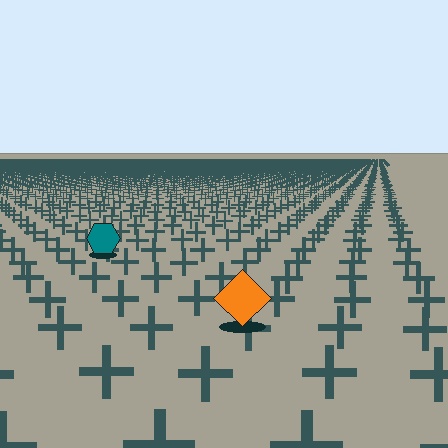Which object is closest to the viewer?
The orange diamond is closest. The texture marks near it are larger and more spread out.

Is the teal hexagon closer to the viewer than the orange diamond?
No. The orange diamond is closer — you can tell from the texture gradient: the ground texture is coarser near it.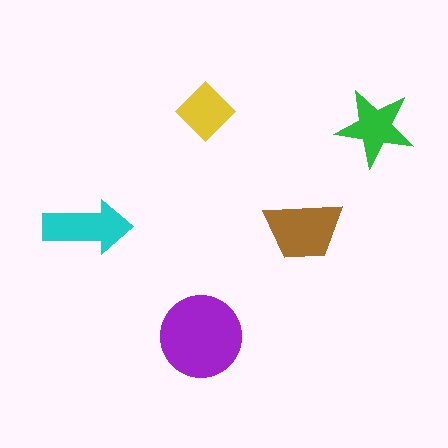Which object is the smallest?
The yellow diamond.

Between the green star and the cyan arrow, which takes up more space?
The cyan arrow.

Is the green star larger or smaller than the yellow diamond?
Larger.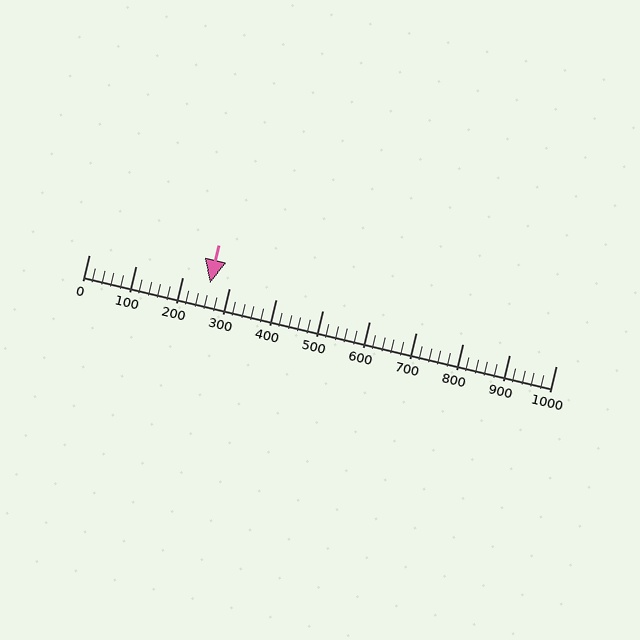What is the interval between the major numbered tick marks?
The major tick marks are spaced 100 units apart.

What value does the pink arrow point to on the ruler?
The pink arrow points to approximately 260.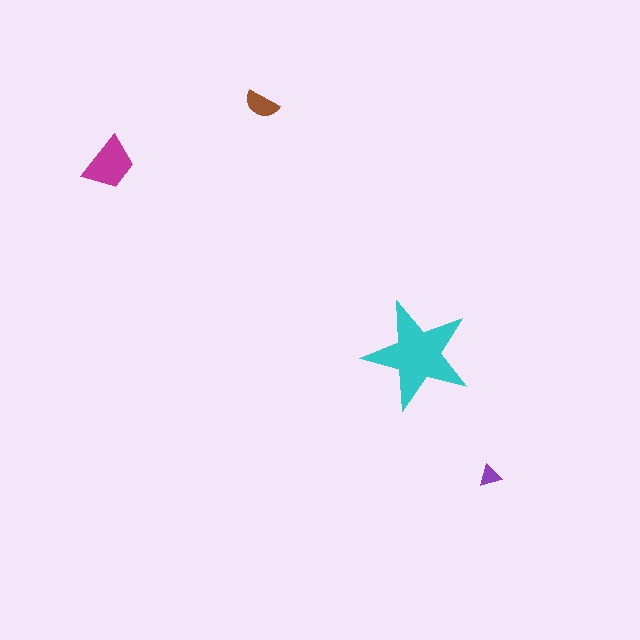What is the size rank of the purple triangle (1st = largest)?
4th.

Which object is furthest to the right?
The purple triangle is rightmost.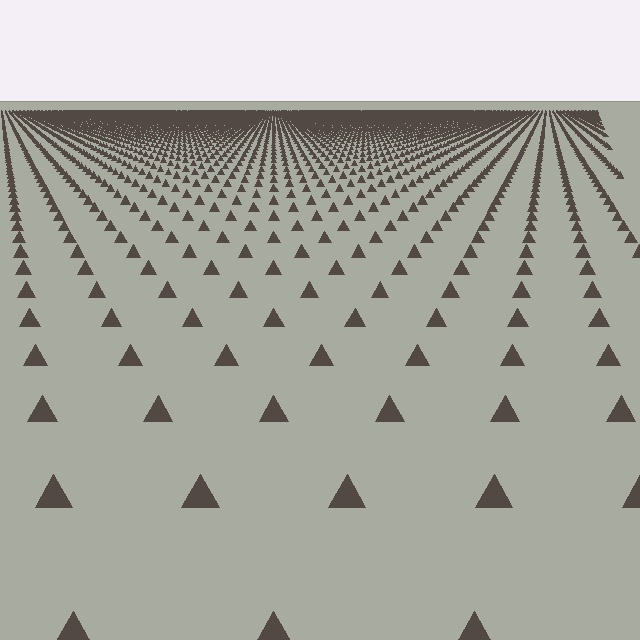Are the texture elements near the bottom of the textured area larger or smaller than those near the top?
Larger. Near the bottom, elements are closer to the viewer and appear at a bigger on-screen size.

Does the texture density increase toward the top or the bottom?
Density increases toward the top.